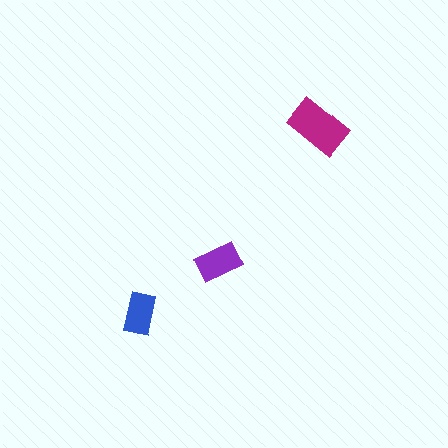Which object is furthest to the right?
The magenta rectangle is rightmost.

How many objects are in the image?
There are 3 objects in the image.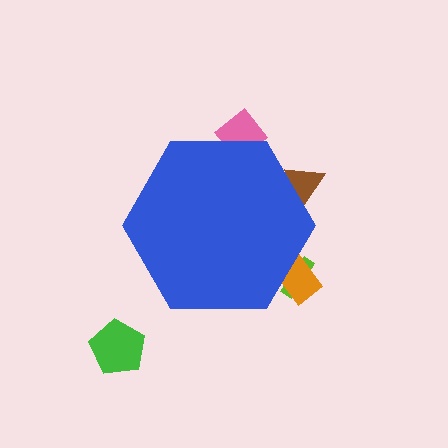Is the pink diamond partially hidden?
Yes, the pink diamond is partially hidden behind the blue hexagon.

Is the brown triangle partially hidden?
Yes, the brown triangle is partially hidden behind the blue hexagon.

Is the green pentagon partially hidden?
No, the green pentagon is fully visible.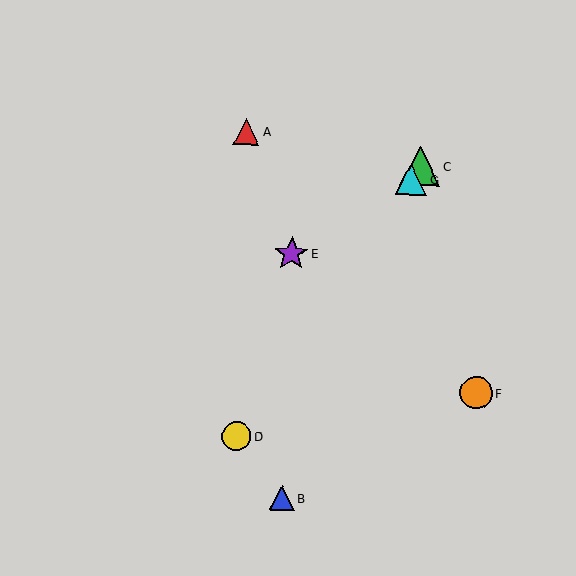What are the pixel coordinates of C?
Object C is at (420, 166).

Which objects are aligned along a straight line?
Objects C, D, G are aligned along a straight line.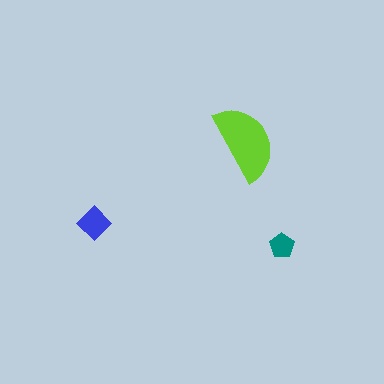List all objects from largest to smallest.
The lime semicircle, the blue diamond, the teal pentagon.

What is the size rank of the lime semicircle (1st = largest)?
1st.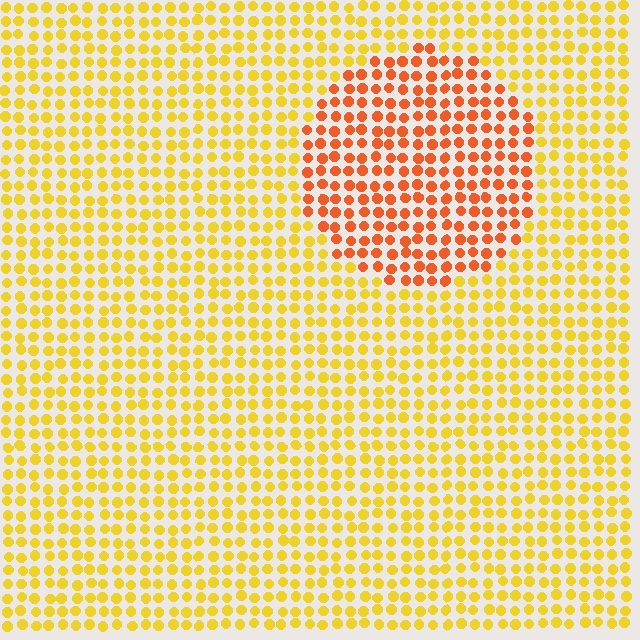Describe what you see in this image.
The image is filled with small yellow elements in a uniform arrangement. A circle-shaped region is visible where the elements are tinted to a slightly different hue, forming a subtle color boundary.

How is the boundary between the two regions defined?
The boundary is defined purely by a slight shift in hue (about 36 degrees). Spacing, size, and orientation are identical on both sides.